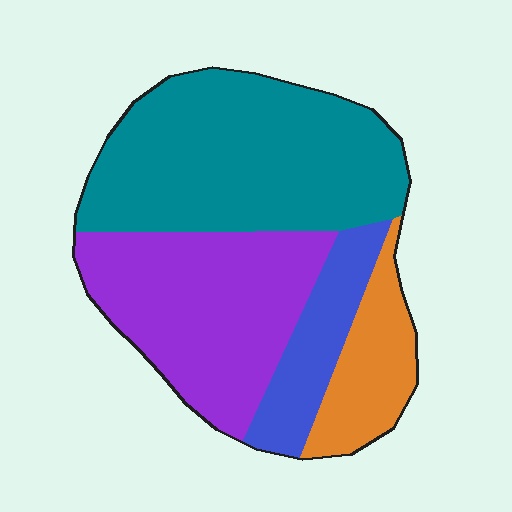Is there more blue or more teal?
Teal.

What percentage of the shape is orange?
Orange covers around 15% of the shape.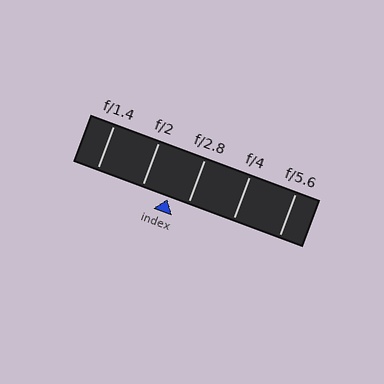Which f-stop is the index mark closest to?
The index mark is closest to f/2.8.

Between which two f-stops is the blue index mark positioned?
The index mark is between f/2 and f/2.8.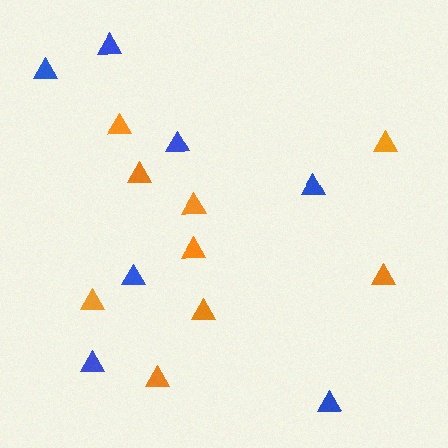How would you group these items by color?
There are 2 groups: one group of orange triangles (9) and one group of blue triangles (7).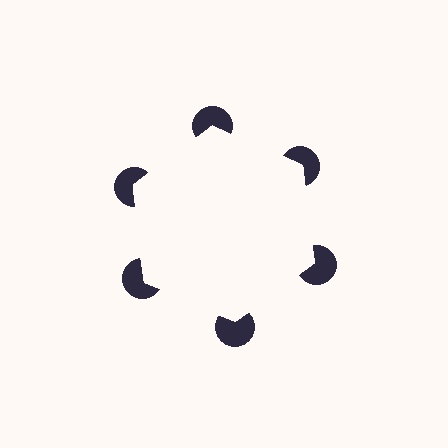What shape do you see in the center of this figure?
An illusory hexagon — its edges are inferred from the aligned wedge cuts in the pac-man discs, not physically drawn.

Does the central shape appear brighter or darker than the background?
It typically appears slightly brighter than the background, even though no actual brightness change is drawn.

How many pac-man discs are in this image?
There are 6 — one at each vertex of the illusory hexagon.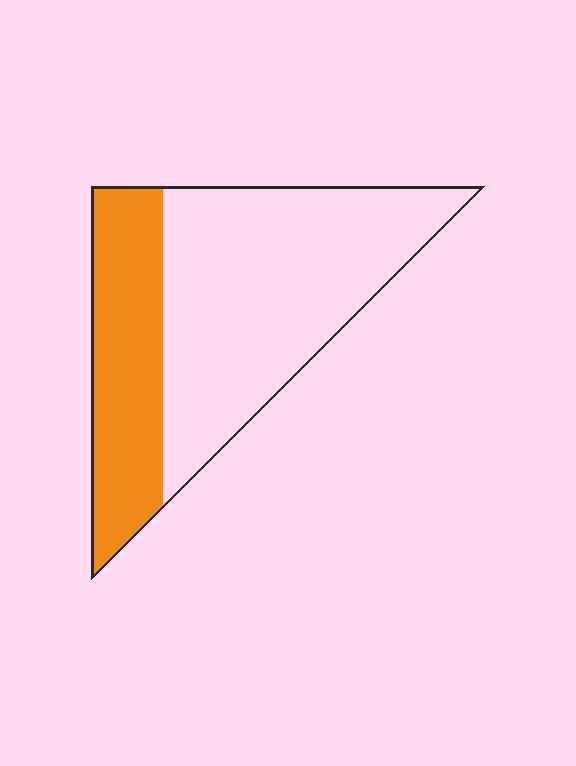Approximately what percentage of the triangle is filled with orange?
Approximately 35%.